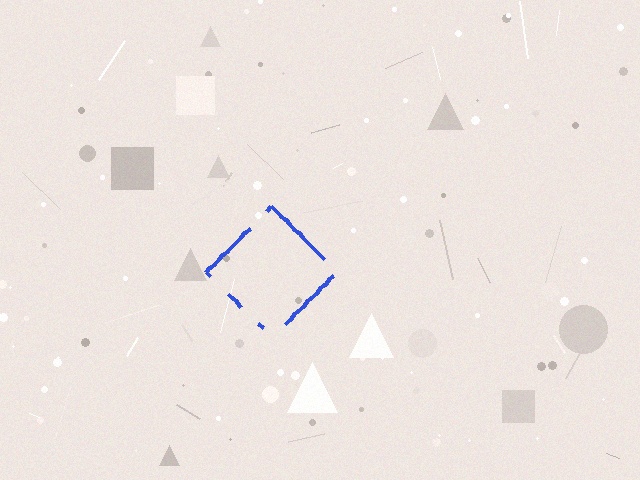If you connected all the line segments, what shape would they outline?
They would outline a diamond.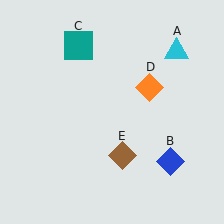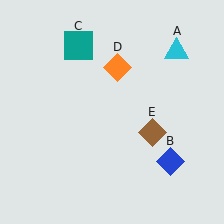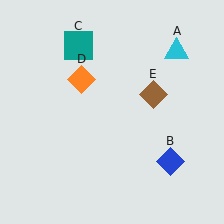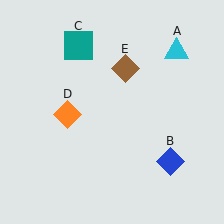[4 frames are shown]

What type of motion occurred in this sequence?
The orange diamond (object D), brown diamond (object E) rotated counterclockwise around the center of the scene.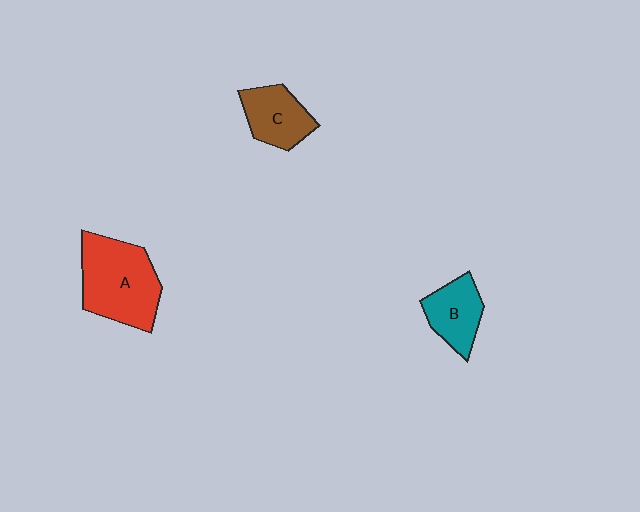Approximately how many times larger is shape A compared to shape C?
Approximately 1.8 times.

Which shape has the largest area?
Shape A (red).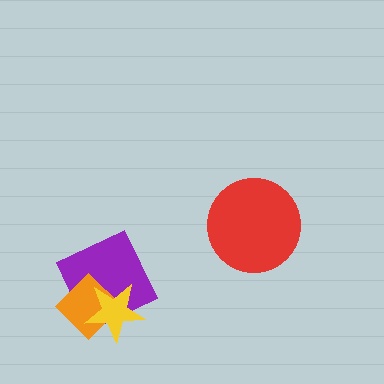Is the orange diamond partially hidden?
Yes, it is partially covered by another shape.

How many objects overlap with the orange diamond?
2 objects overlap with the orange diamond.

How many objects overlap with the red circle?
0 objects overlap with the red circle.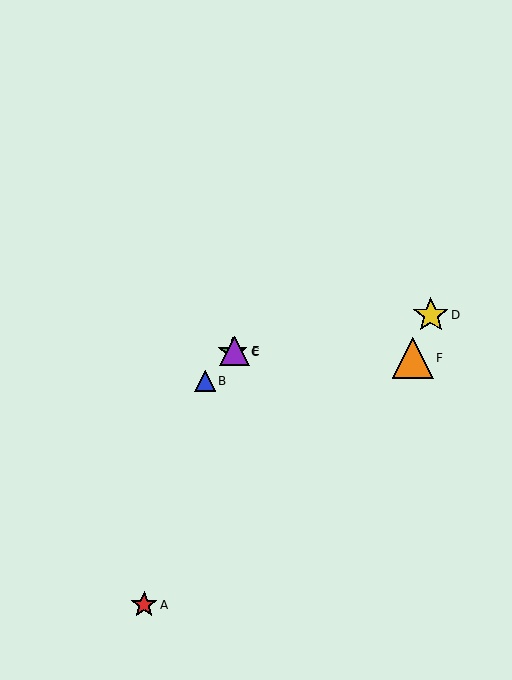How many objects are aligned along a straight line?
3 objects (B, C, E) are aligned along a straight line.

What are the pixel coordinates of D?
Object D is at (431, 315).